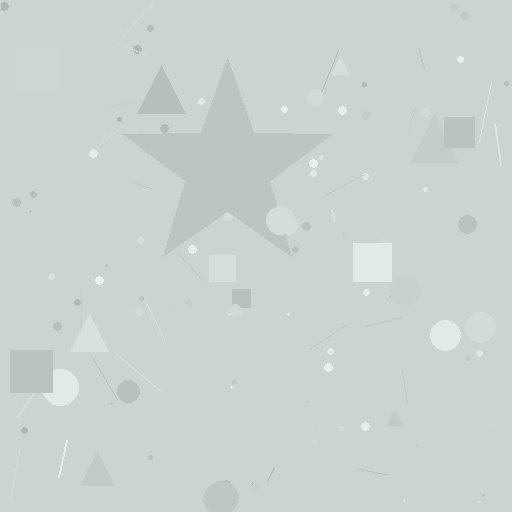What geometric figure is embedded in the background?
A star is embedded in the background.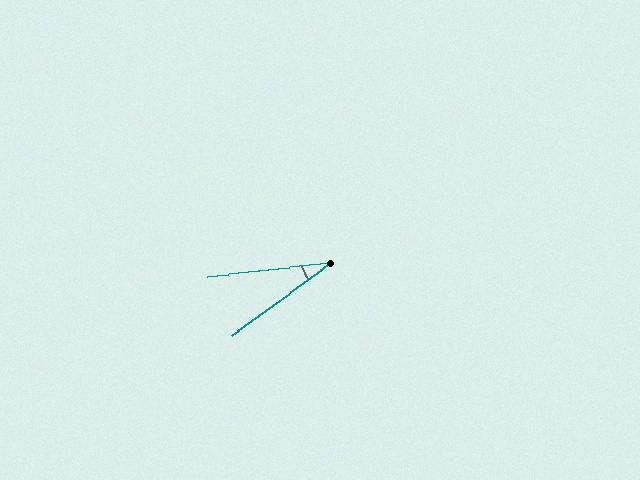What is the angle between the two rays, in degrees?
Approximately 30 degrees.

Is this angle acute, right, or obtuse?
It is acute.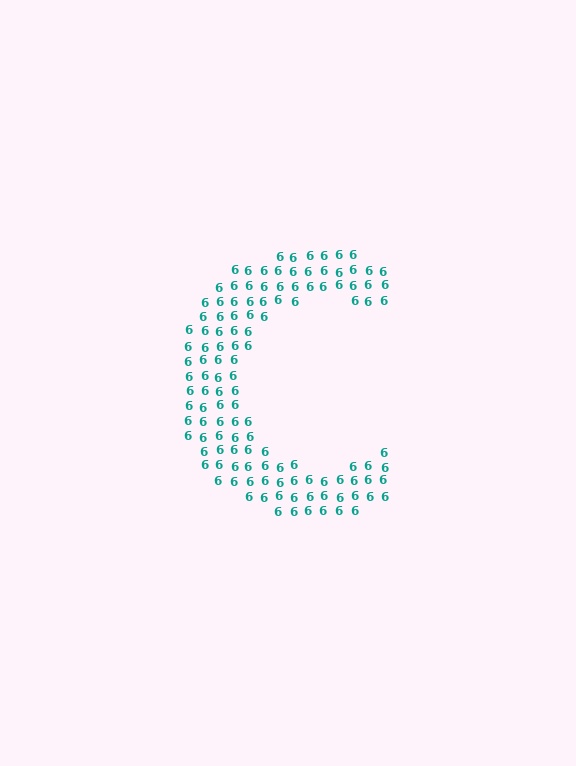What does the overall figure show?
The overall figure shows the letter C.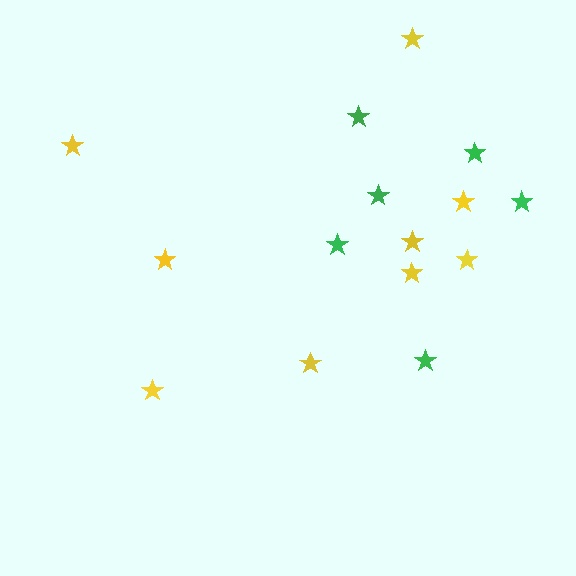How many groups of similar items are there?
There are 2 groups: one group of green stars (6) and one group of yellow stars (9).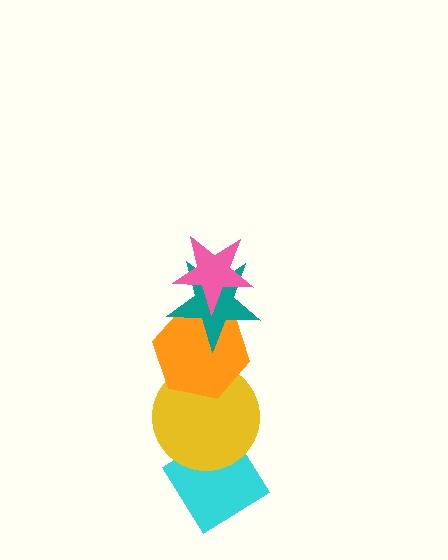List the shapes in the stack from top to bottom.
From top to bottom: the pink star, the teal star, the orange hexagon, the yellow circle, the cyan diamond.